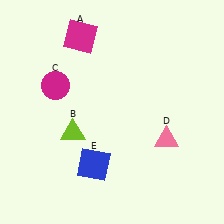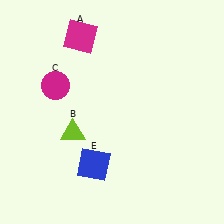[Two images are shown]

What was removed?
The pink triangle (D) was removed in Image 2.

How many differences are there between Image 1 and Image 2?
There is 1 difference between the two images.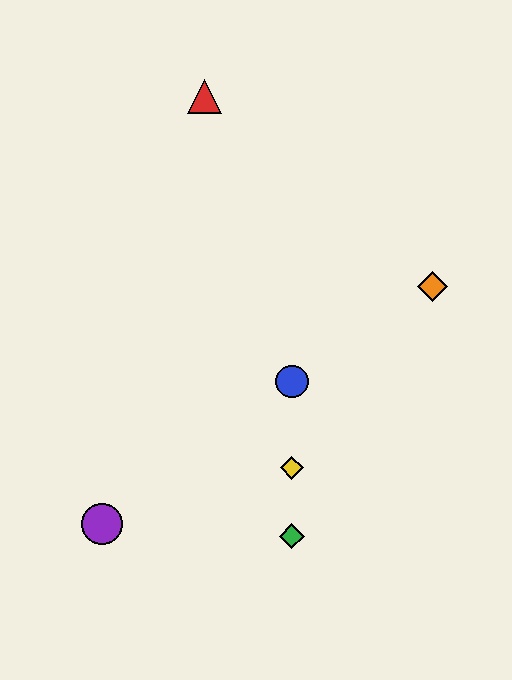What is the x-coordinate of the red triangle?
The red triangle is at x≈205.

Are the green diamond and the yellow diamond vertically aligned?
Yes, both are at x≈292.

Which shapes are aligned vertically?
The blue circle, the green diamond, the yellow diamond are aligned vertically.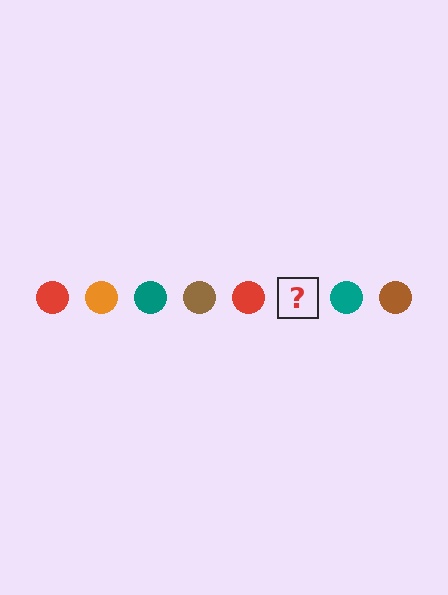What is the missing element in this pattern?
The missing element is an orange circle.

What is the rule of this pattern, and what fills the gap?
The rule is that the pattern cycles through red, orange, teal, brown circles. The gap should be filled with an orange circle.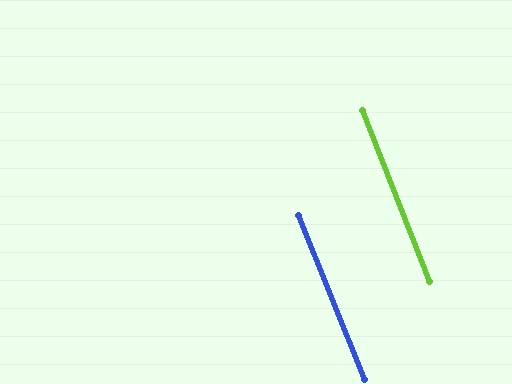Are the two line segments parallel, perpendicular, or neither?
Parallel — their directions differ by only 0.9°.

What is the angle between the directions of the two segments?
Approximately 1 degree.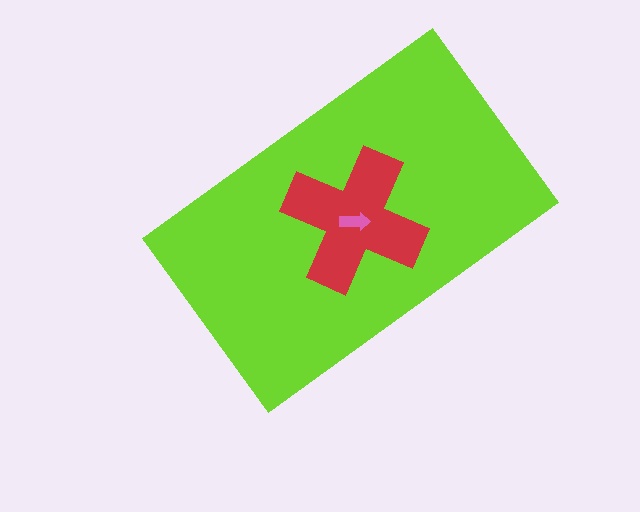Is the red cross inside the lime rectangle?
Yes.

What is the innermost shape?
The pink arrow.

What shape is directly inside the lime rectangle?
The red cross.